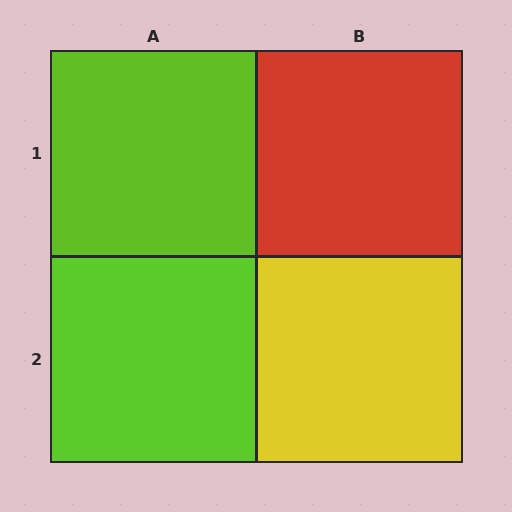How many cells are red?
1 cell is red.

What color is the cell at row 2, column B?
Yellow.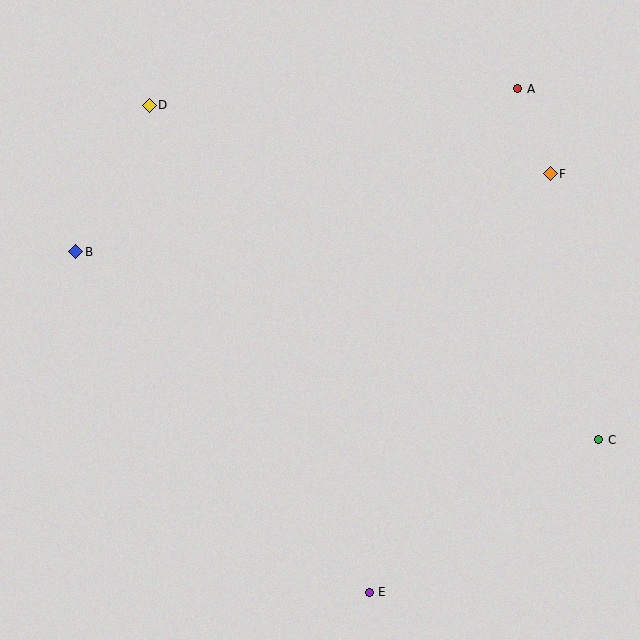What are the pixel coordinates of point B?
Point B is at (76, 252).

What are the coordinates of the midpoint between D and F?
The midpoint between D and F is at (350, 140).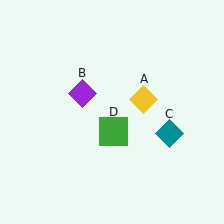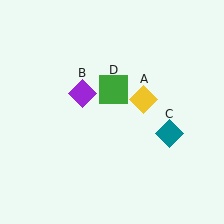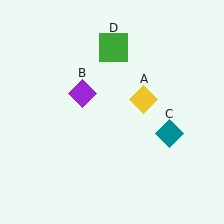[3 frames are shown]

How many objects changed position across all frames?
1 object changed position: green square (object D).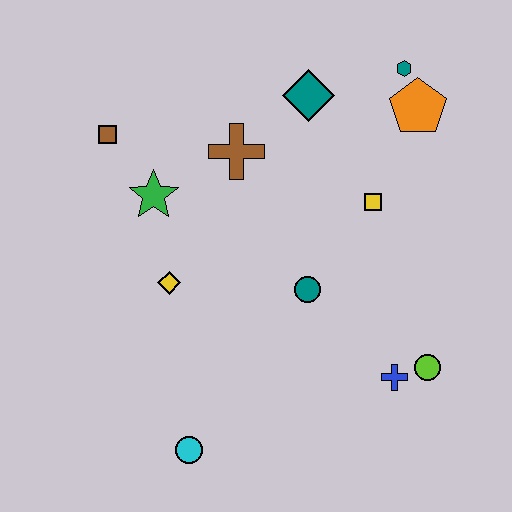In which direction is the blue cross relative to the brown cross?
The blue cross is below the brown cross.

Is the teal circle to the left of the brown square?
No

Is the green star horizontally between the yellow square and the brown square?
Yes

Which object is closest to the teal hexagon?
The orange pentagon is closest to the teal hexagon.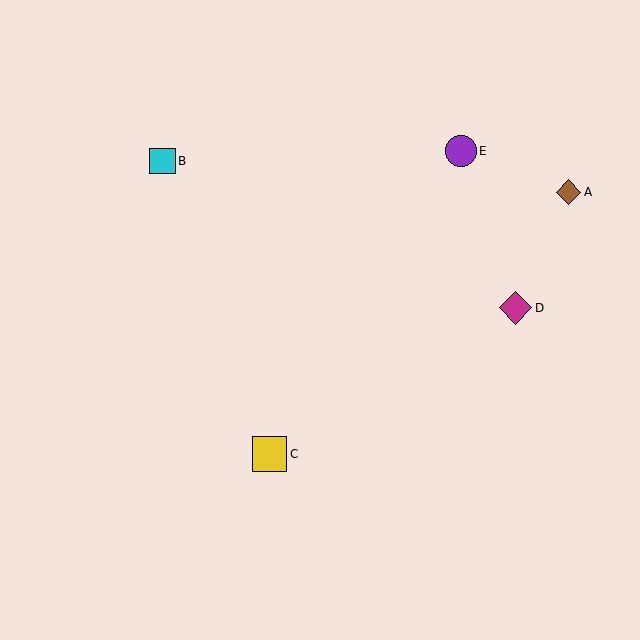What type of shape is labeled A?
Shape A is a brown diamond.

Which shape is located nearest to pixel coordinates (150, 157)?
The cyan square (labeled B) at (162, 161) is nearest to that location.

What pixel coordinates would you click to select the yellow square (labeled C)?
Click at (270, 454) to select the yellow square C.